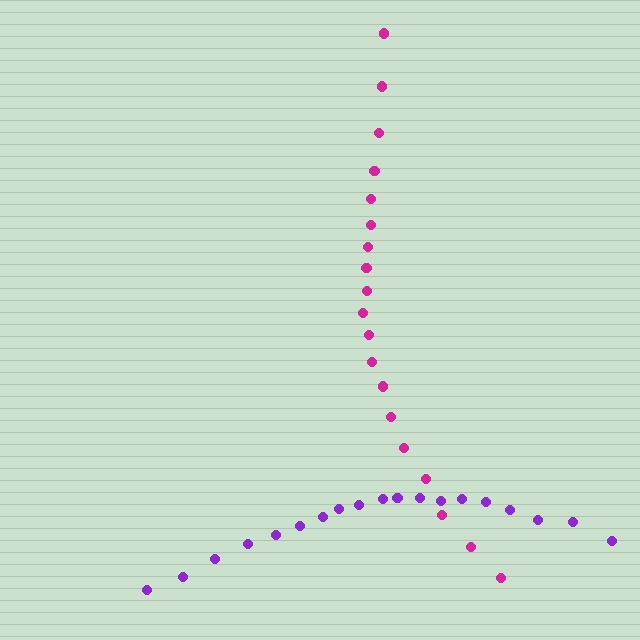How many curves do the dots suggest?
There are 2 distinct paths.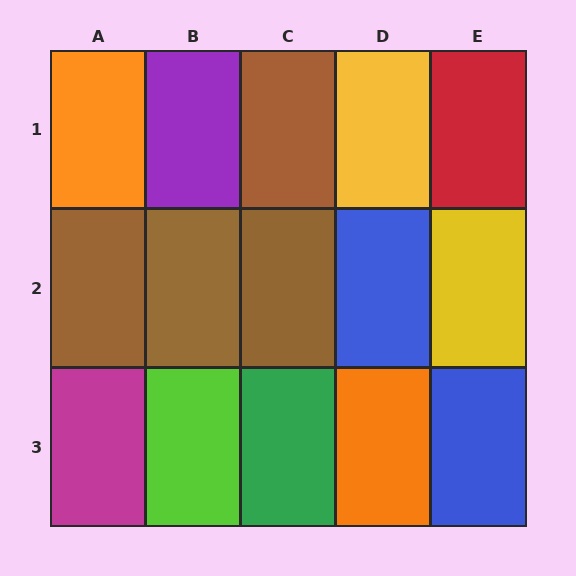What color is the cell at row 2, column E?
Yellow.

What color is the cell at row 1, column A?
Orange.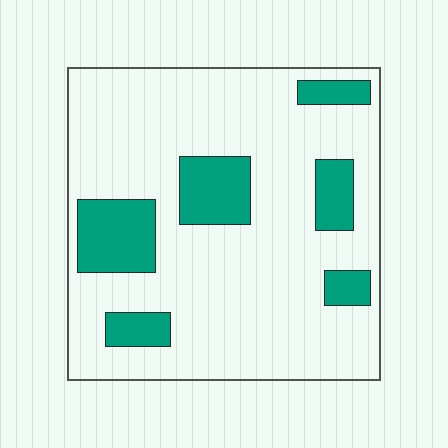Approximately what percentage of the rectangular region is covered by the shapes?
Approximately 20%.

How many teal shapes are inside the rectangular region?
6.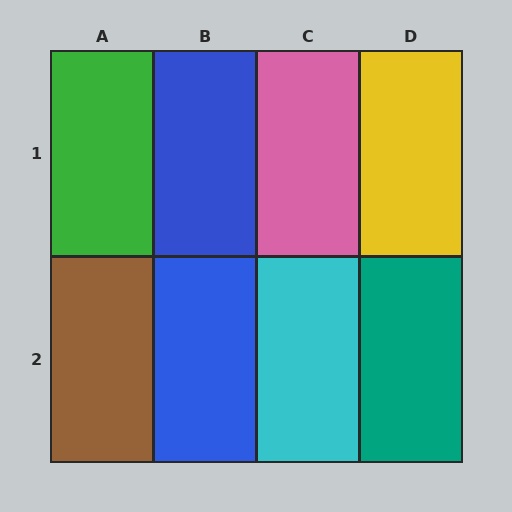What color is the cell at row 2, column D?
Teal.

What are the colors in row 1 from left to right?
Green, blue, pink, yellow.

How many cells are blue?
2 cells are blue.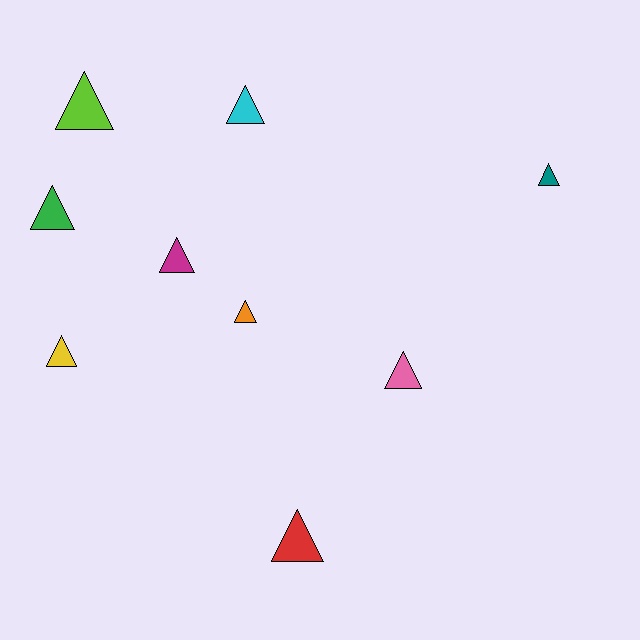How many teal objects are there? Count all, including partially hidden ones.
There is 1 teal object.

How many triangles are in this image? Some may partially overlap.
There are 9 triangles.